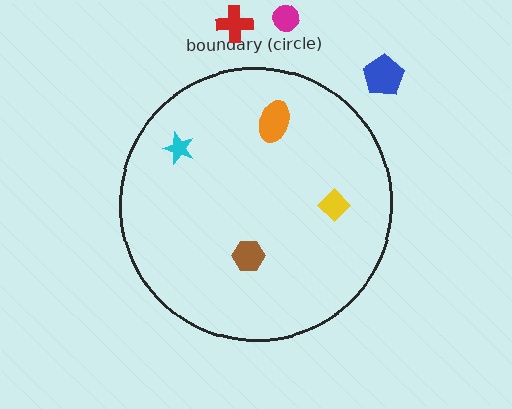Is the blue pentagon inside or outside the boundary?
Outside.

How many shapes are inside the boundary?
4 inside, 3 outside.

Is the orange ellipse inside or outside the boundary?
Inside.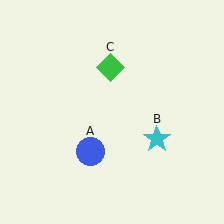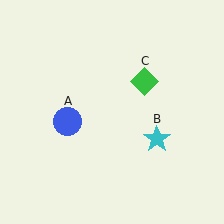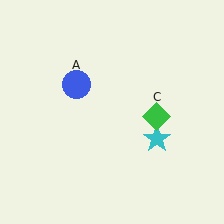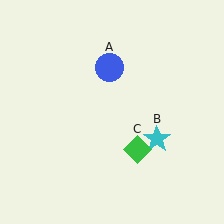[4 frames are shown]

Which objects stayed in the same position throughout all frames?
Cyan star (object B) remained stationary.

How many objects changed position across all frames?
2 objects changed position: blue circle (object A), green diamond (object C).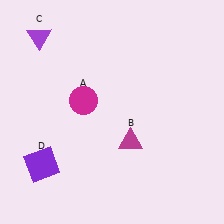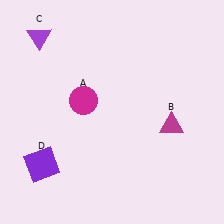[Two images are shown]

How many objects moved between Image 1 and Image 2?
1 object moved between the two images.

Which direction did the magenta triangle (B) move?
The magenta triangle (B) moved right.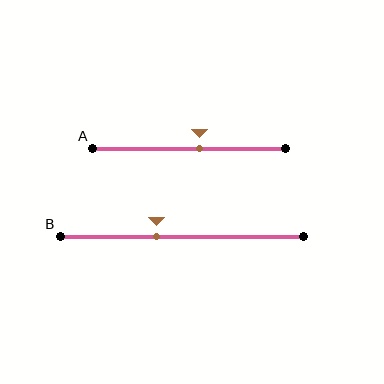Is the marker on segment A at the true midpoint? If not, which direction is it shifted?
No, the marker on segment A is shifted to the right by about 5% of the segment length.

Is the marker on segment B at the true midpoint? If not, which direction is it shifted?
No, the marker on segment B is shifted to the left by about 10% of the segment length.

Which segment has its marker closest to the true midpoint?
Segment A has its marker closest to the true midpoint.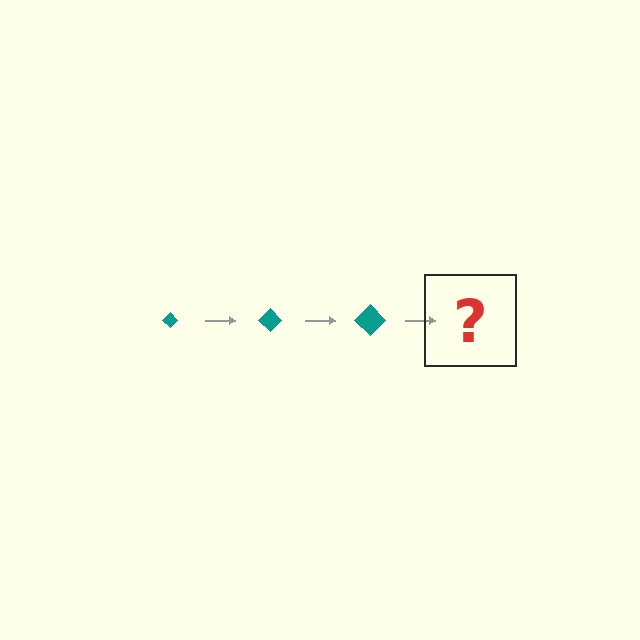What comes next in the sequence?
The next element should be a teal diamond, larger than the previous one.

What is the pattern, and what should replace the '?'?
The pattern is that the diamond gets progressively larger each step. The '?' should be a teal diamond, larger than the previous one.